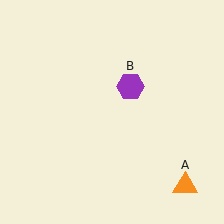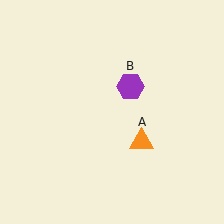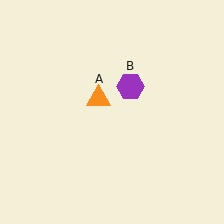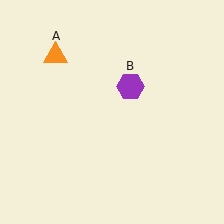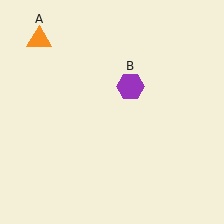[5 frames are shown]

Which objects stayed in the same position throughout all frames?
Purple hexagon (object B) remained stationary.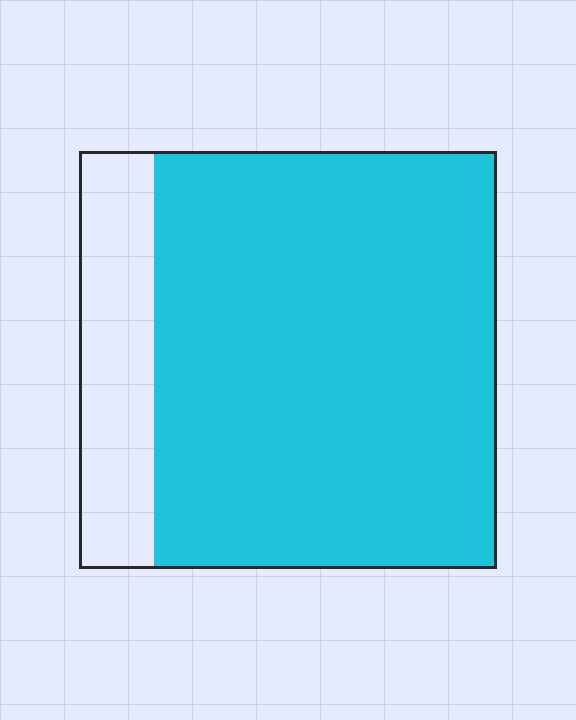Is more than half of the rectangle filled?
Yes.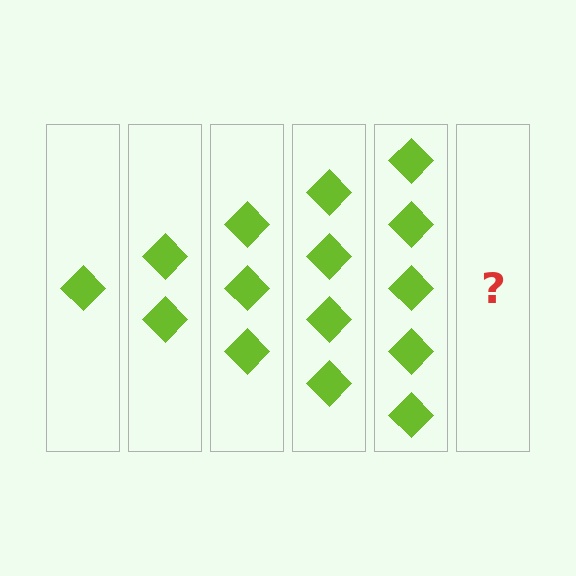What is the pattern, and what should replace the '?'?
The pattern is that each step adds one more diamond. The '?' should be 6 diamonds.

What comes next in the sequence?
The next element should be 6 diamonds.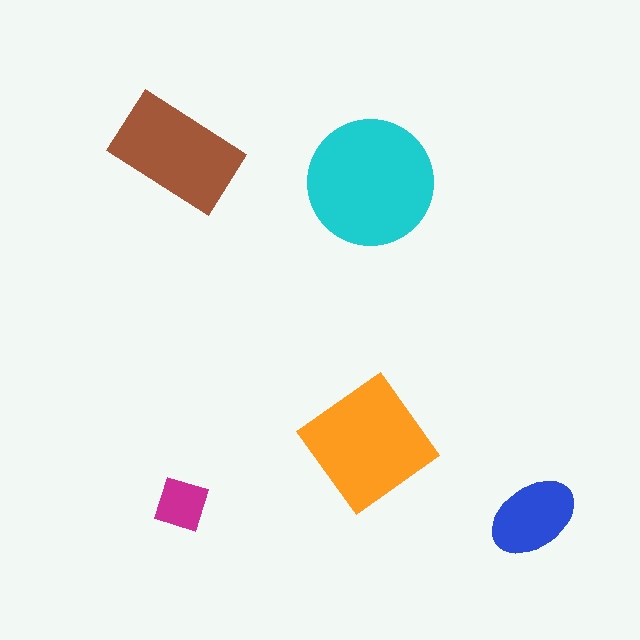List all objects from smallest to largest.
The magenta diamond, the blue ellipse, the brown rectangle, the orange diamond, the cyan circle.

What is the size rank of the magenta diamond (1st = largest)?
5th.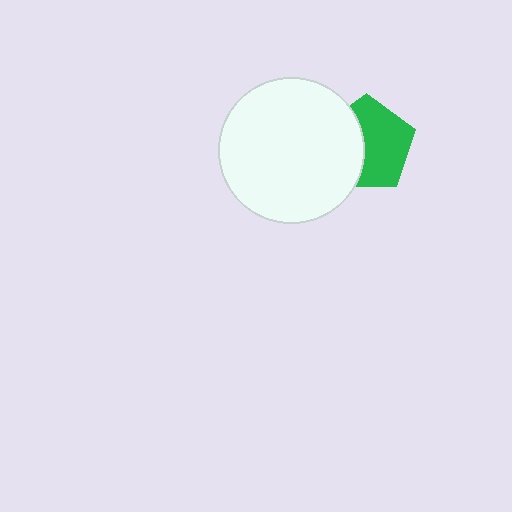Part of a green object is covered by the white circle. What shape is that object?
It is a pentagon.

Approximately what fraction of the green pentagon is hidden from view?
Roughly 41% of the green pentagon is hidden behind the white circle.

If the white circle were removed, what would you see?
You would see the complete green pentagon.